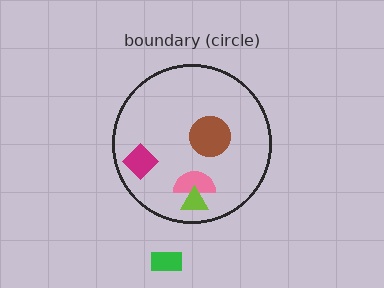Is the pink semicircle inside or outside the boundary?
Inside.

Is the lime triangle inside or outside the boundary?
Inside.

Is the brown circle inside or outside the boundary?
Inside.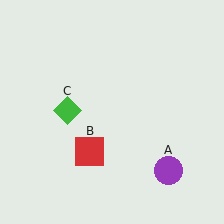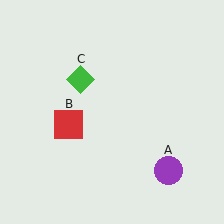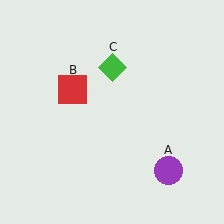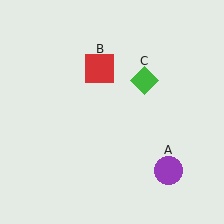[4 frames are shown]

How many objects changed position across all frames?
2 objects changed position: red square (object B), green diamond (object C).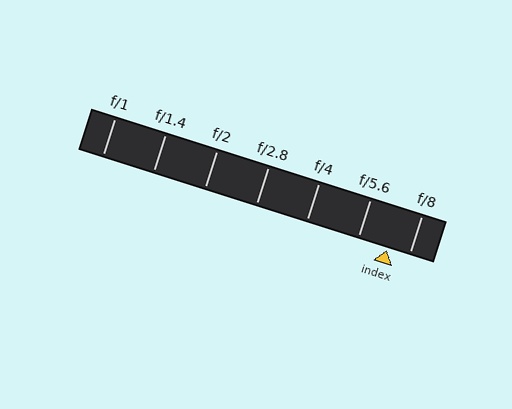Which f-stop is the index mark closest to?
The index mark is closest to f/8.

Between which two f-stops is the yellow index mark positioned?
The index mark is between f/5.6 and f/8.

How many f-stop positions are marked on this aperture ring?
There are 7 f-stop positions marked.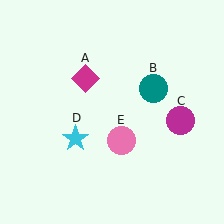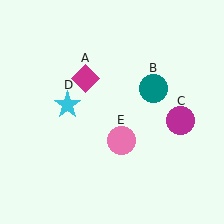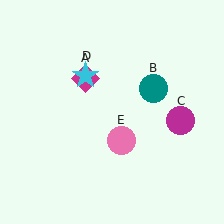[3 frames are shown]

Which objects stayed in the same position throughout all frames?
Magenta diamond (object A) and teal circle (object B) and magenta circle (object C) and pink circle (object E) remained stationary.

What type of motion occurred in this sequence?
The cyan star (object D) rotated clockwise around the center of the scene.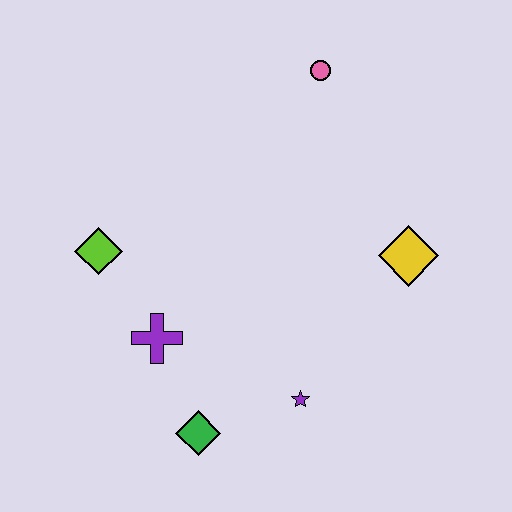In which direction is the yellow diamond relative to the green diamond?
The yellow diamond is to the right of the green diamond.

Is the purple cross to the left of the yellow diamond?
Yes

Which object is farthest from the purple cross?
The pink circle is farthest from the purple cross.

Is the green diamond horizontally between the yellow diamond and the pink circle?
No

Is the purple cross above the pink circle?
No